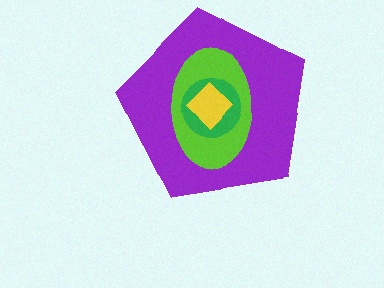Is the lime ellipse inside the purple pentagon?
Yes.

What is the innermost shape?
The yellow diamond.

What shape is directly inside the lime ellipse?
The green circle.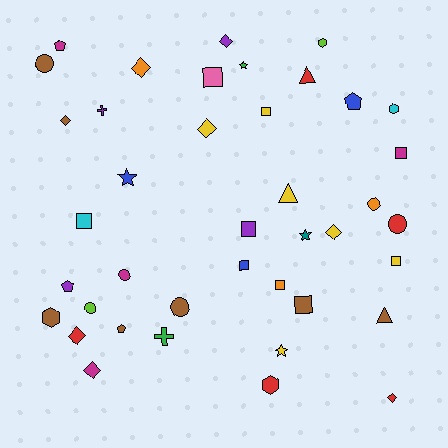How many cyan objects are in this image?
There are 2 cyan objects.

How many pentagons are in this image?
There are 4 pentagons.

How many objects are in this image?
There are 40 objects.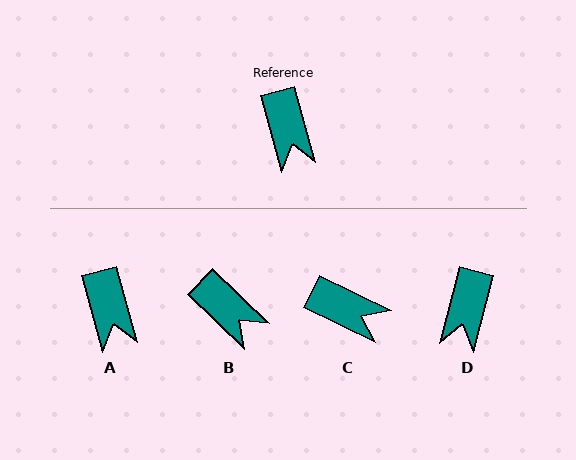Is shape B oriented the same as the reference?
No, it is off by about 31 degrees.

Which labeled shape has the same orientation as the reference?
A.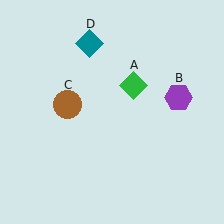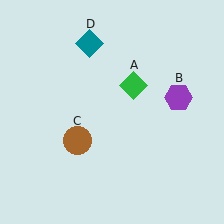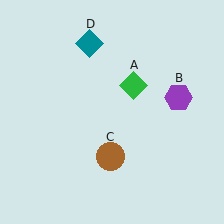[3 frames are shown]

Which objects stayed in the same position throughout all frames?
Green diamond (object A) and purple hexagon (object B) and teal diamond (object D) remained stationary.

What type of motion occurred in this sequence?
The brown circle (object C) rotated counterclockwise around the center of the scene.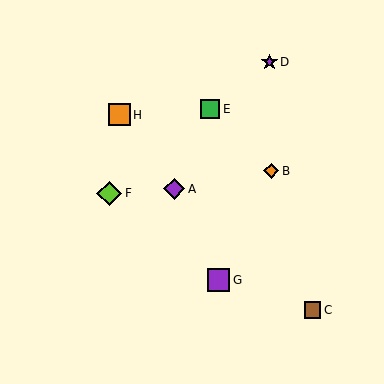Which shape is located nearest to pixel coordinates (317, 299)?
The brown square (labeled C) at (312, 310) is nearest to that location.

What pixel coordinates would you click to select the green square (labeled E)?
Click at (210, 109) to select the green square E.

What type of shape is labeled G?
Shape G is a purple square.